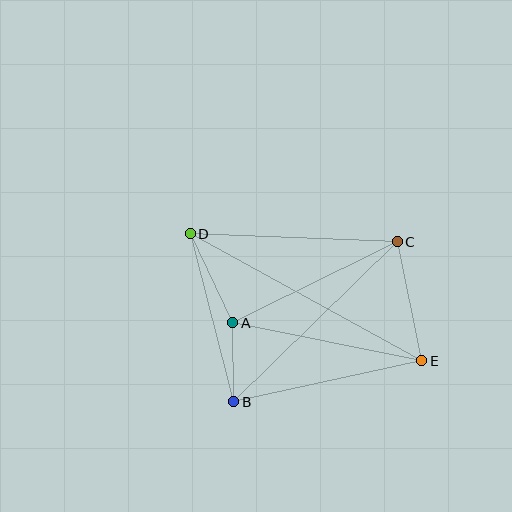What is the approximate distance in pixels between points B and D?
The distance between B and D is approximately 173 pixels.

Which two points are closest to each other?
Points A and B are closest to each other.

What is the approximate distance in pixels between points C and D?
The distance between C and D is approximately 207 pixels.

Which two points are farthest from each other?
Points D and E are farthest from each other.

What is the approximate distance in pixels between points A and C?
The distance between A and C is approximately 184 pixels.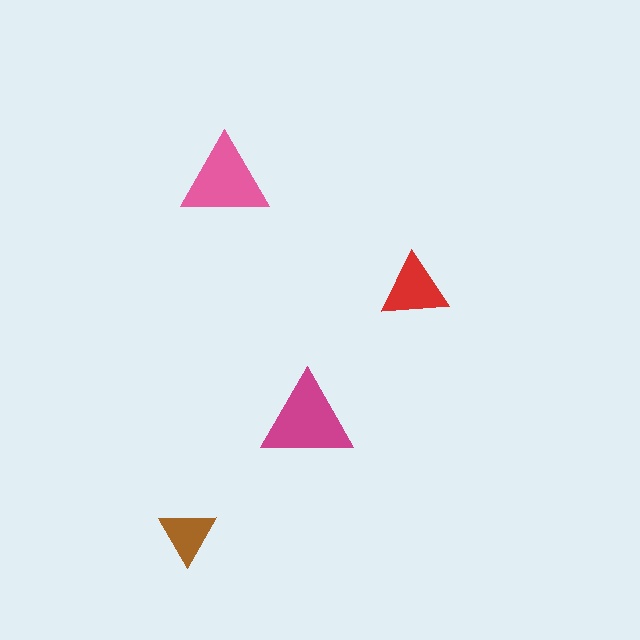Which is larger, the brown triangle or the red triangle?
The red one.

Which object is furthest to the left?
The brown triangle is leftmost.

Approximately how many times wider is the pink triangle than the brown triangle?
About 1.5 times wider.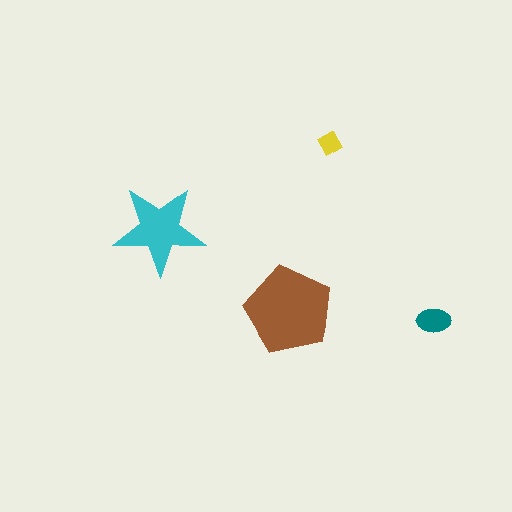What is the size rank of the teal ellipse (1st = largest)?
3rd.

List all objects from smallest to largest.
The yellow diamond, the teal ellipse, the cyan star, the brown pentagon.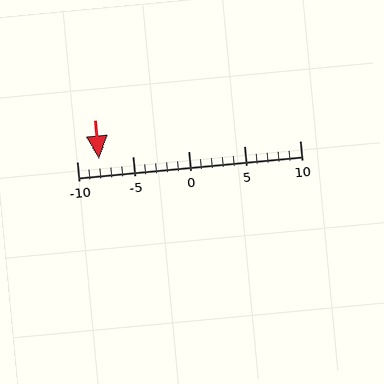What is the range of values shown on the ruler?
The ruler shows values from -10 to 10.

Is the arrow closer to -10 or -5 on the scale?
The arrow is closer to -10.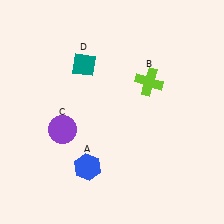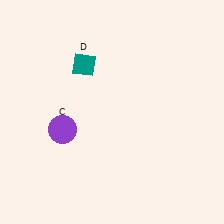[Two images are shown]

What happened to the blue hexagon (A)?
The blue hexagon (A) was removed in Image 2. It was in the bottom-left area of Image 1.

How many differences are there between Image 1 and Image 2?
There are 2 differences between the two images.